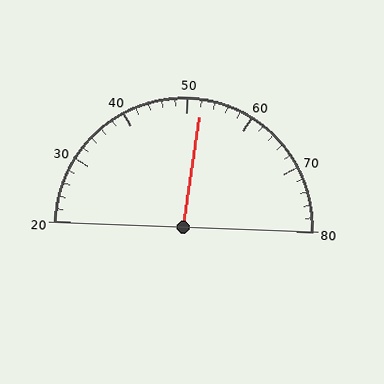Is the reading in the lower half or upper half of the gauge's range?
The reading is in the upper half of the range (20 to 80).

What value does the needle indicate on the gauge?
The needle indicates approximately 52.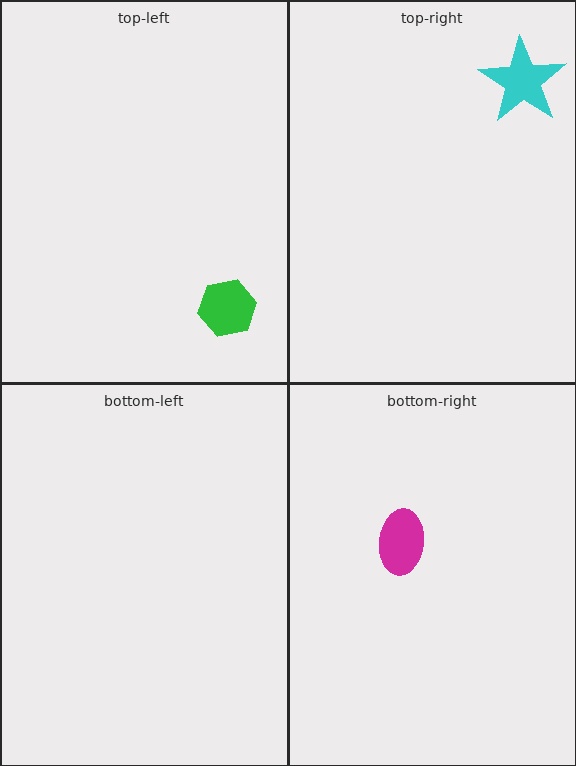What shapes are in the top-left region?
The green hexagon.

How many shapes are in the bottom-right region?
1.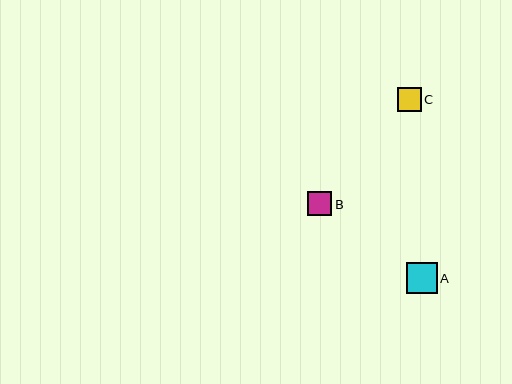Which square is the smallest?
Square C is the smallest with a size of approximately 24 pixels.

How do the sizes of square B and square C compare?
Square B and square C are approximately the same size.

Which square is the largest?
Square A is the largest with a size of approximately 31 pixels.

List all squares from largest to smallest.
From largest to smallest: A, B, C.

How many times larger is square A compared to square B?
Square A is approximately 1.2 times the size of square B.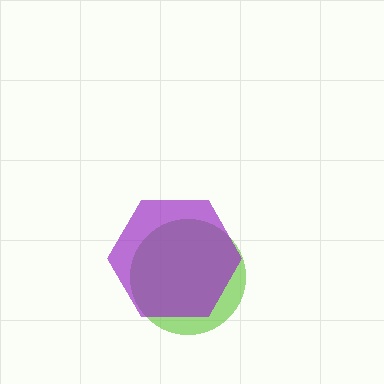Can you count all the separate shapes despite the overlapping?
Yes, there are 2 separate shapes.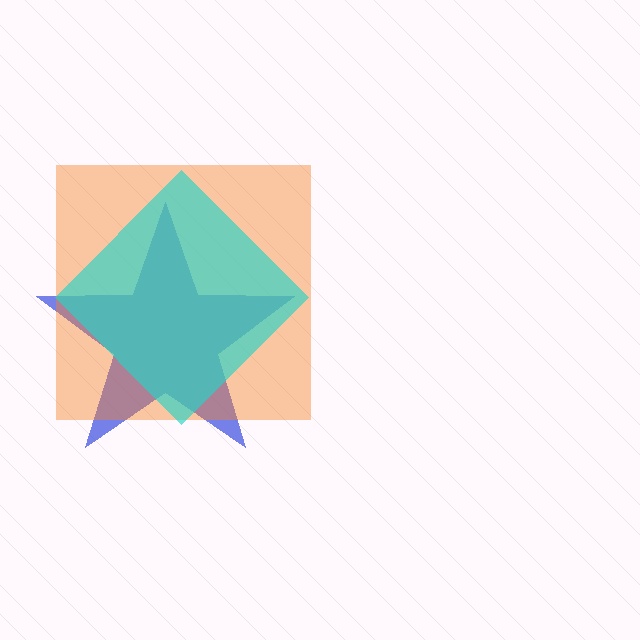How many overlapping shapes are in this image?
There are 3 overlapping shapes in the image.